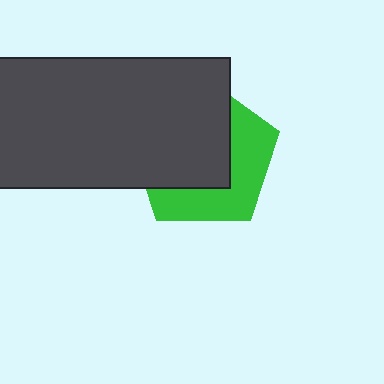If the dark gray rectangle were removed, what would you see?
You would see the complete green pentagon.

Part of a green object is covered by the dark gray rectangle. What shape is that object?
It is a pentagon.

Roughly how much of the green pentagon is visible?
A small part of it is visible (roughly 42%).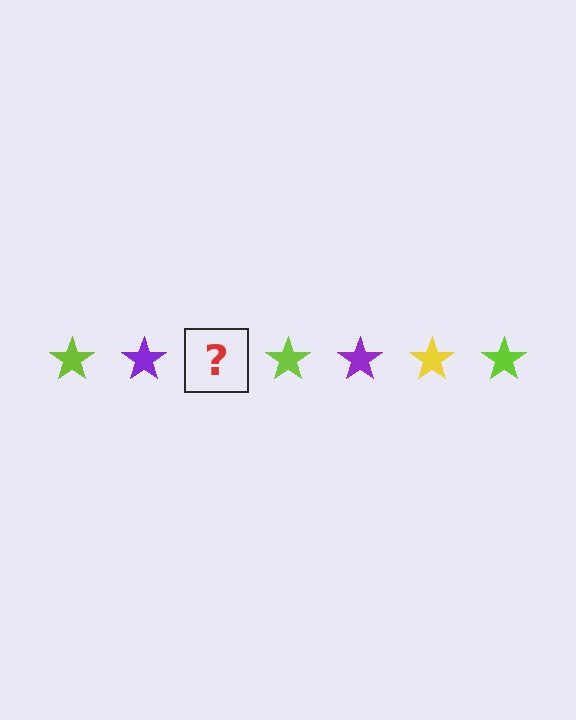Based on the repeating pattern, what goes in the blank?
The blank should be a yellow star.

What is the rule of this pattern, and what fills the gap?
The rule is that the pattern cycles through lime, purple, yellow stars. The gap should be filled with a yellow star.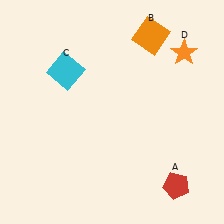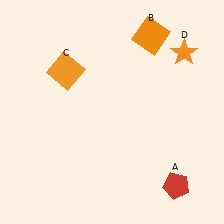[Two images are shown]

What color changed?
The square (C) changed from cyan in Image 1 to orange in Image 2.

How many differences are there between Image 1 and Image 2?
There is 1 difference between the two images.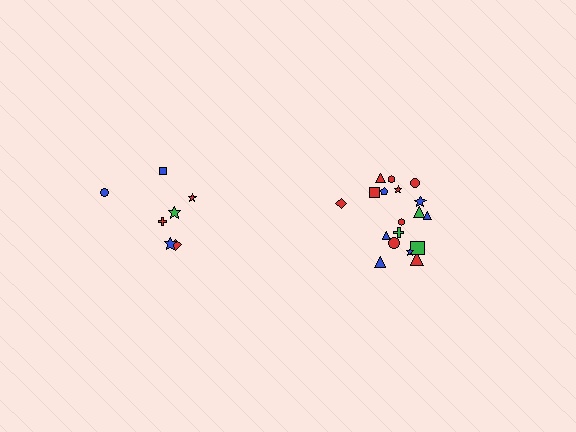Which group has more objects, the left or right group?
The right group.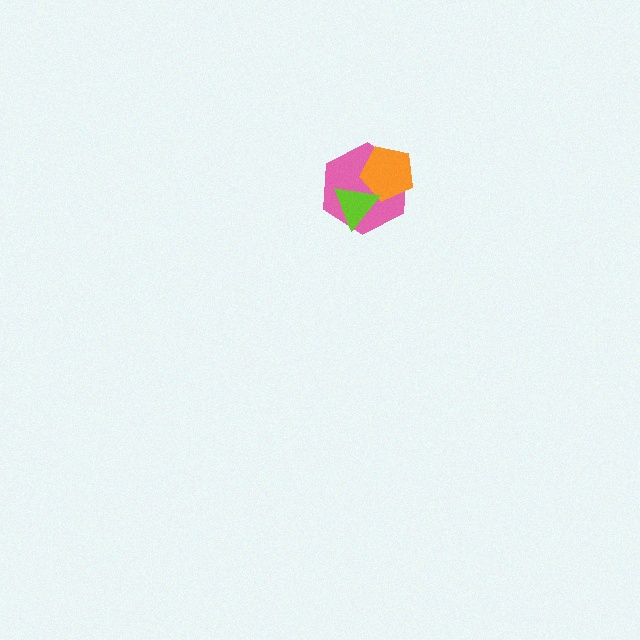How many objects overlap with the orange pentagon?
2 objects overlap with the orange pentagon.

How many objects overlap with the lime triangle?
2 objects overlap with the lime triangle.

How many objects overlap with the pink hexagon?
2 objects overlap with the pink hexagon.